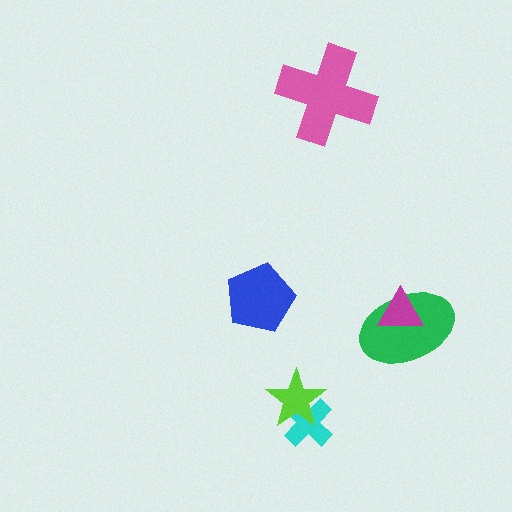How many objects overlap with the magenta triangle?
1 object overlaps with the magenta triangle.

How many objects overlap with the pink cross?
0 objects overlap with the pink cross.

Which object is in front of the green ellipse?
The magenta triangle is in front of the green ellipse.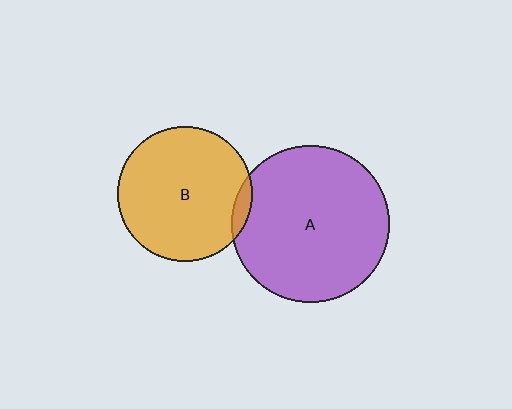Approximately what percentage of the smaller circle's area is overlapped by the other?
Approximately 5%.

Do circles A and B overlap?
Yes.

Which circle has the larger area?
Circle A (purple).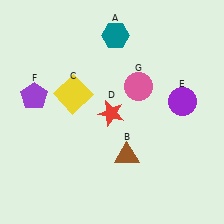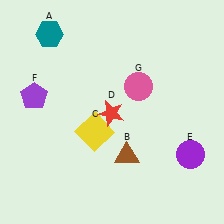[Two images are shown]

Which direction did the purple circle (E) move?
The purple circle (E) moved down.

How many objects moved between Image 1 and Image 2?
3 objects moved between the two images.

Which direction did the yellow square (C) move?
The yellow square (C) moved down.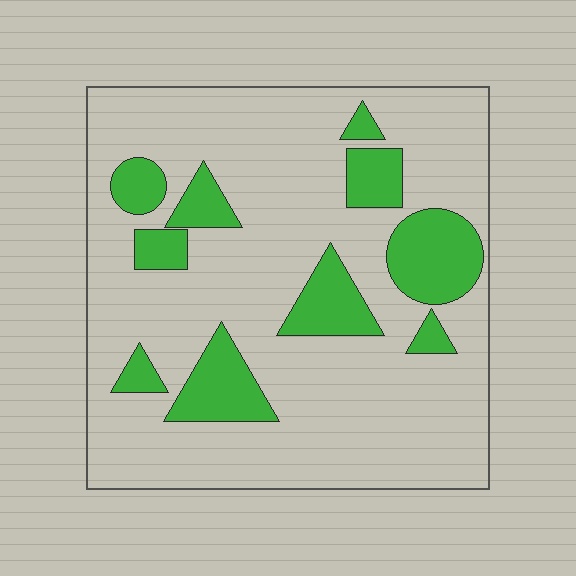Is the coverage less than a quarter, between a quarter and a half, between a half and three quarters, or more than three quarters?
Less than a quarter.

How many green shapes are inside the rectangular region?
10.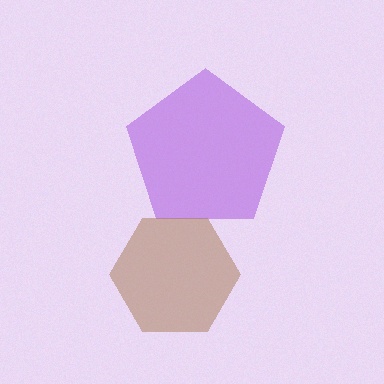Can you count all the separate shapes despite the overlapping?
Yes, there are 2 separate shapes.